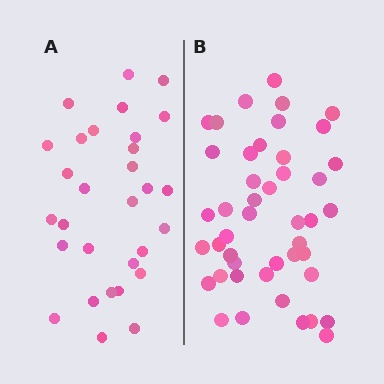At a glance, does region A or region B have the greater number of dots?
Region B (the right region) has more dots.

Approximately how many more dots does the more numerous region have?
Region B has approximately 15 more dots than region A.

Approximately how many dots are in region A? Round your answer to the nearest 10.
About 30 dots.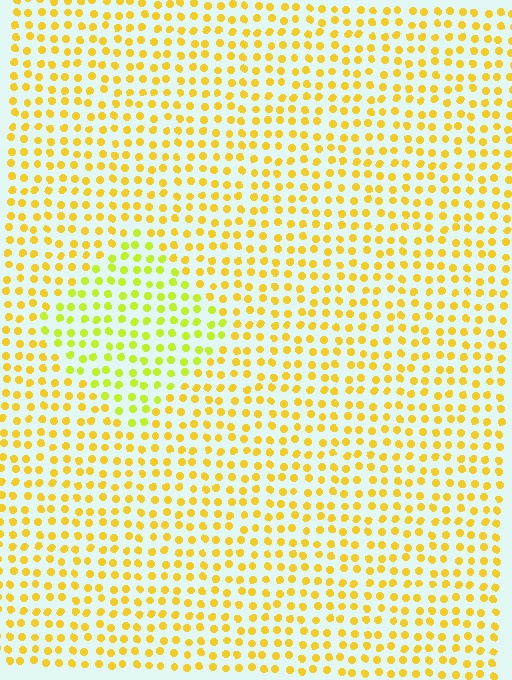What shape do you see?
I see a diamond.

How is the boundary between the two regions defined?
The boundary is defined purely by a slight shift in hue (about 27 degrees). Spacing, size, and orientation are identical on both sides.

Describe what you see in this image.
The image is filled with small yellow elements in a uniform arrangement. A diamond-shaped region is visible where the elements are tinted to a slightly different hue, forming a subtle color boundary.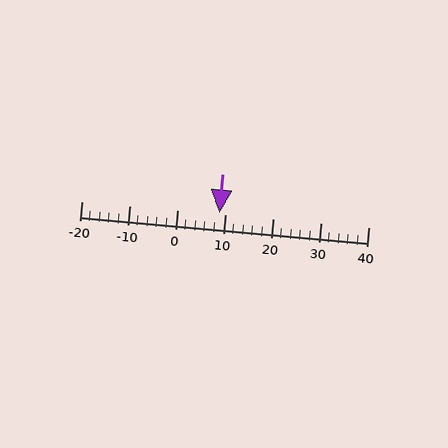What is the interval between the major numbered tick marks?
The major tick marks are spaced 10 units apart.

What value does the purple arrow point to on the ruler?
The purple arrow points to approximately 9.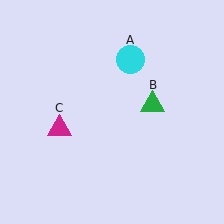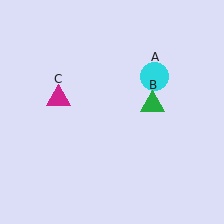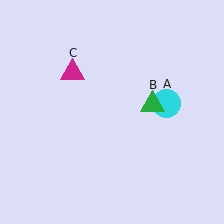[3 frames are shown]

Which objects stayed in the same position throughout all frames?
Green triangle (object B) remained stationary.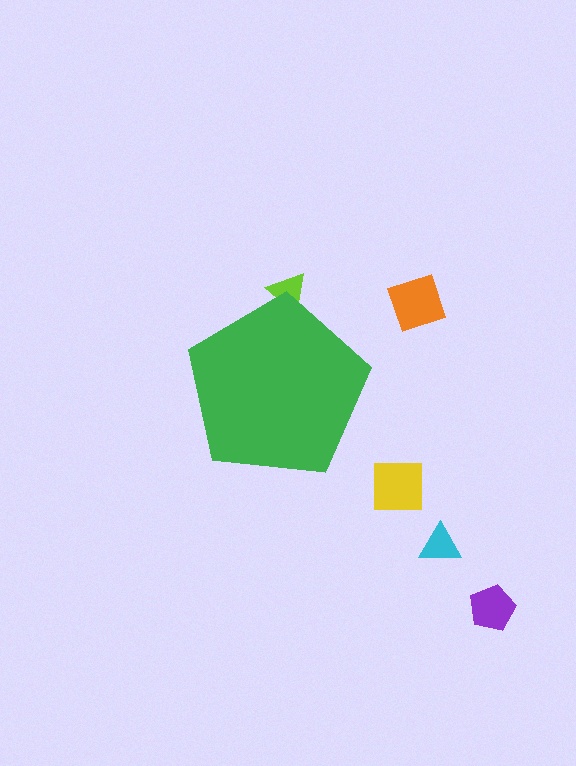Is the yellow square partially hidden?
No, the yellow square is fully visible.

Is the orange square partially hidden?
No, the orange square is fully visible.